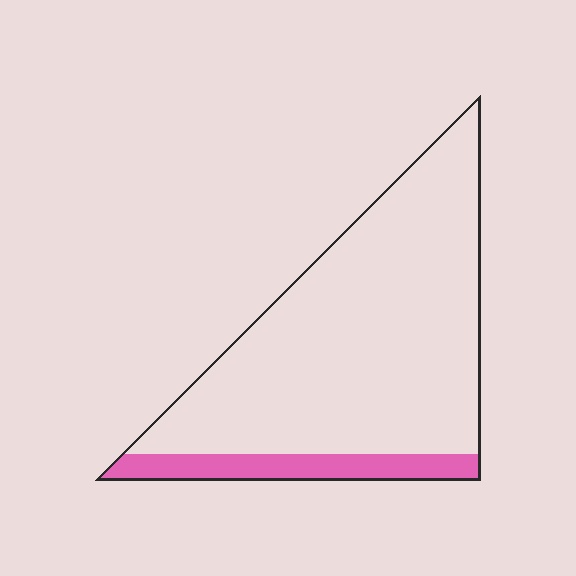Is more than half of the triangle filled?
No.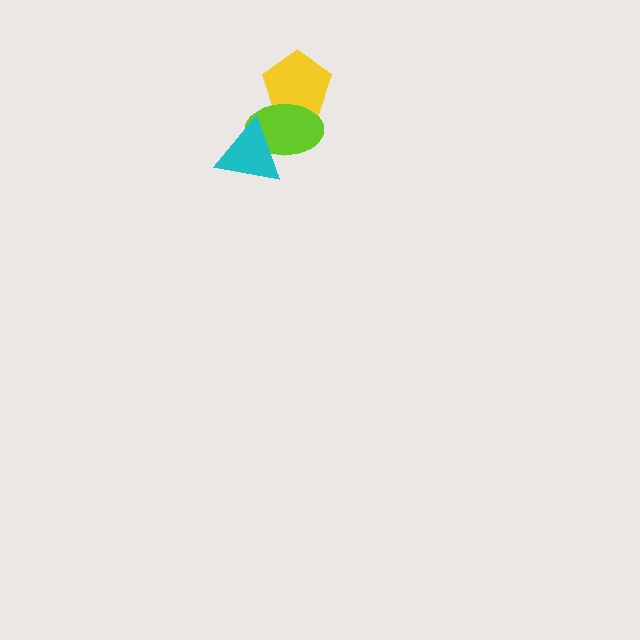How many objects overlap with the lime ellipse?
2 objects overlap with the lime ellipse.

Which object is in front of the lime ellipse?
The cyan triangle is in front of the lime ellipse.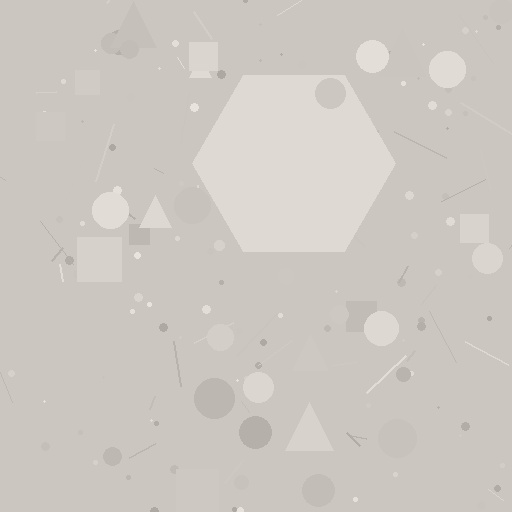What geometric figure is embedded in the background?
A hexagon is embedded in the background.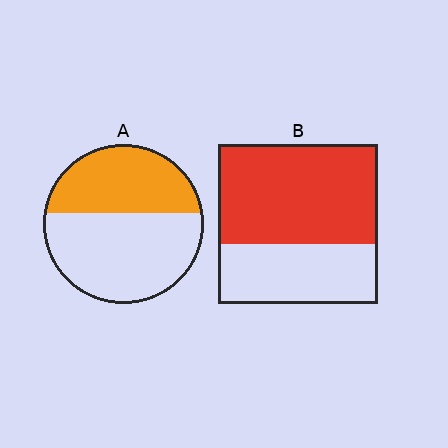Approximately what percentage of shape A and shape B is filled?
A is approximately 40% and B is approximately 60%.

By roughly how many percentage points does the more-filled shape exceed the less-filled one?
By roughly 20 percentage points (B over A).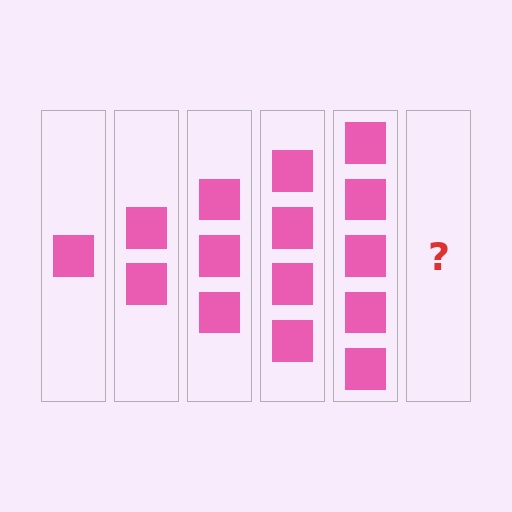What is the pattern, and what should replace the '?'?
The pattern is that each step adds one more square. The '?' should be 6 squares.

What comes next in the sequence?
The next element should be 6 squares.